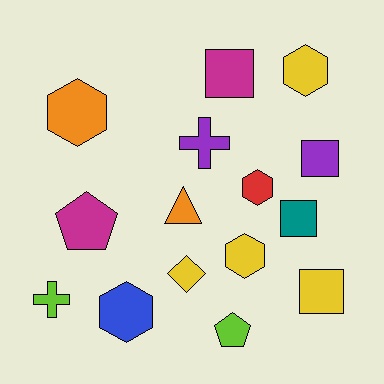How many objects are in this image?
There are 15 objects.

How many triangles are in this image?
There is 1 triangle.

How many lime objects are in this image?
There are 2 lime objects.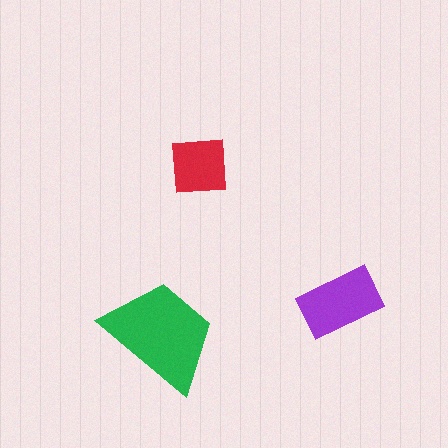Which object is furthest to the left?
The green trapezoid is leftmost.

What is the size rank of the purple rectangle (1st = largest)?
2nd.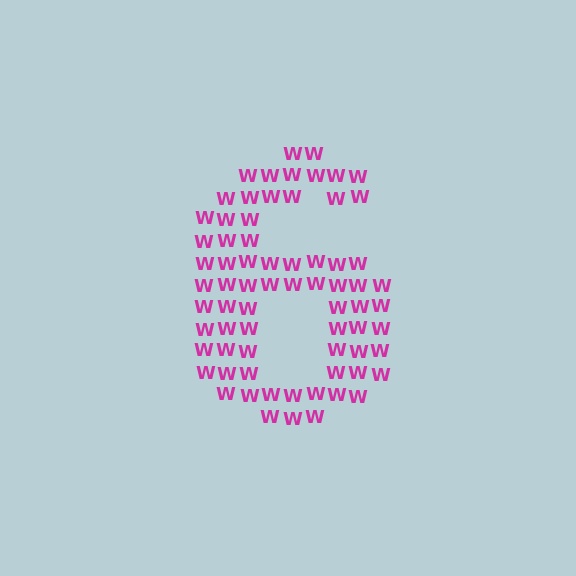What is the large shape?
The large shape is the digit 6.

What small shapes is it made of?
It is made of small letter W's.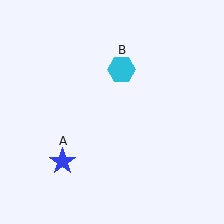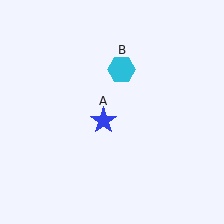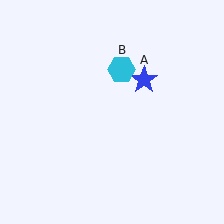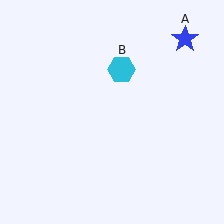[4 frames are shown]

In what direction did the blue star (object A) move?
The blue star (object A) moved up and to the right.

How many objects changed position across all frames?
1 object changed position: blue star (object A).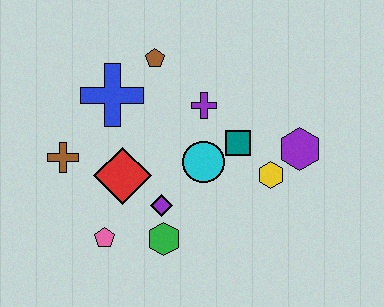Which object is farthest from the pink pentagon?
The purple hexagon is farthest from the pink pentagon.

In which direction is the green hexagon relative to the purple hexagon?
The green hexagon is to the left of the purple hexagon.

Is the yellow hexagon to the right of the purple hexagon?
No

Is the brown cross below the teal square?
Yes